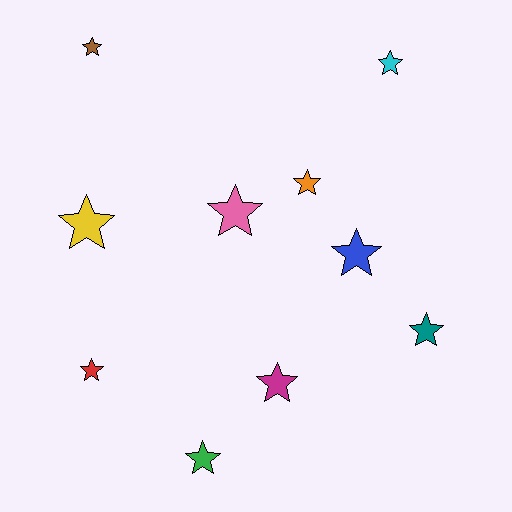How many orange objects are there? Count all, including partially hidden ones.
There is 1 orange object.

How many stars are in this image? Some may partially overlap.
There are 10 stars.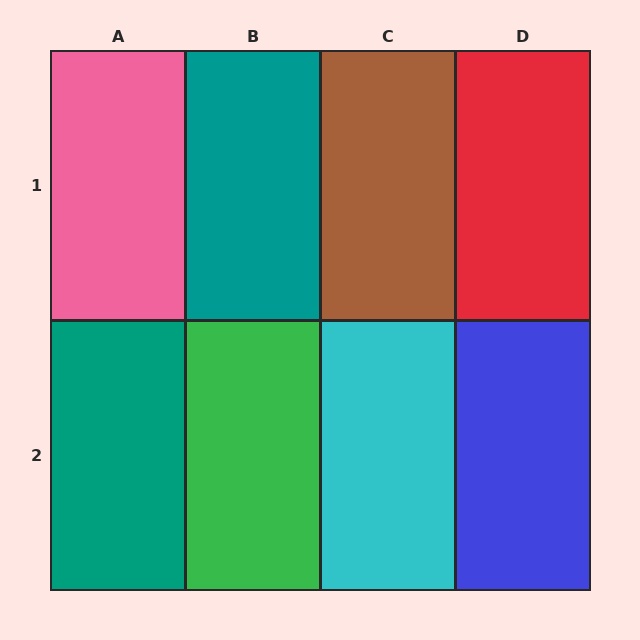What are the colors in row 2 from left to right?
Teal, green, cyan, blue.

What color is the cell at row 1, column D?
Red.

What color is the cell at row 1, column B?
Teal.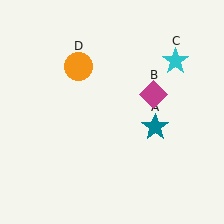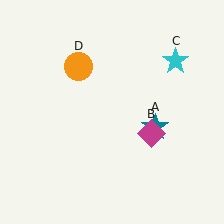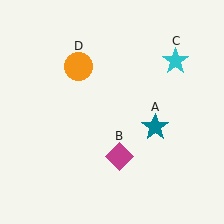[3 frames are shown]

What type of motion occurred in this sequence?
The magenta diamond (object B) rotated clockwise around the center of the scene.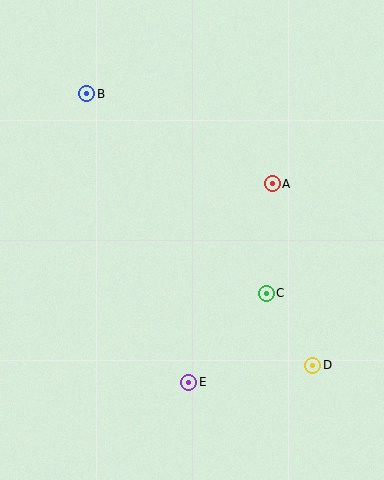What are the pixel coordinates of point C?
Point C is at (266, 293).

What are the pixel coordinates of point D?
Point D is at (313, 365).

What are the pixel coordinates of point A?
Point A is at (272, 184).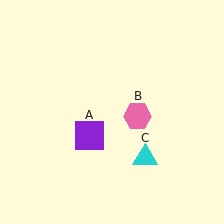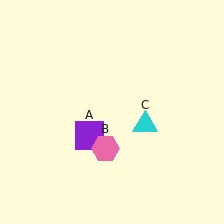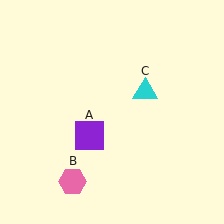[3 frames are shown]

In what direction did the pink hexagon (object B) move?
The pink hexagon (object B) moved down and to the left.